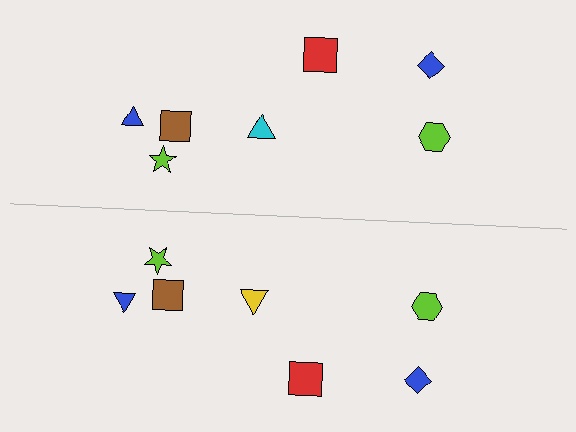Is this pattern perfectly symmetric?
No, the pattern is not perfectly symmetric. The yellow triangle on the bottom side breaks the symmetry — its mirror counterpart is cyan.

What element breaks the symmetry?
The yellow triangle on the bottom side breaks the symmetry — its mirror counterpart is cyan.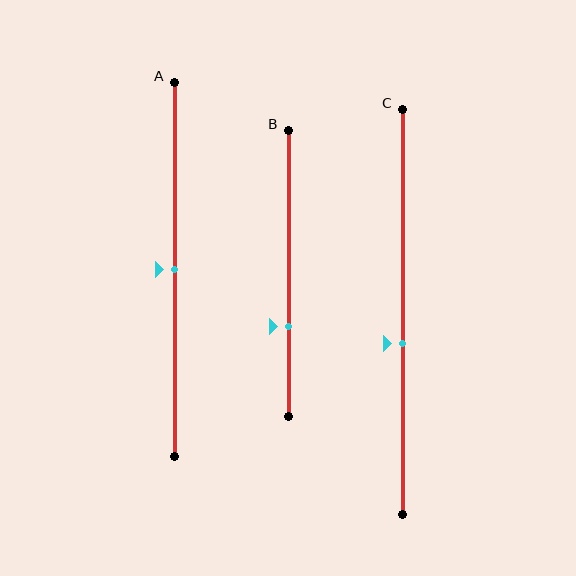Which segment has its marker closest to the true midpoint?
Segment A has its marker closest to the true midpoint.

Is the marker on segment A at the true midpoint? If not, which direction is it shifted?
Yes, the marker on segment A is at the true midpoint.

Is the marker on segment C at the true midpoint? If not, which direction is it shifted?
No, the marker on segment C is shifted downward by about 8% of the segment length.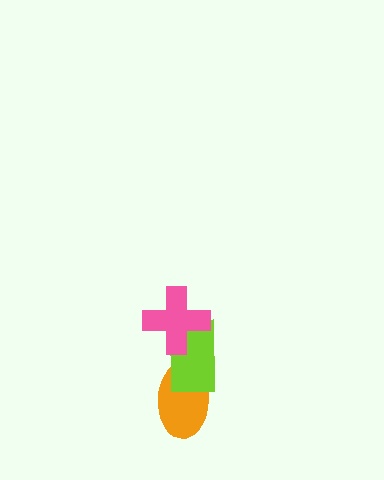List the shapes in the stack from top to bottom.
From top to bottom: the pink cross, the lime rectangle, the orange ellipse.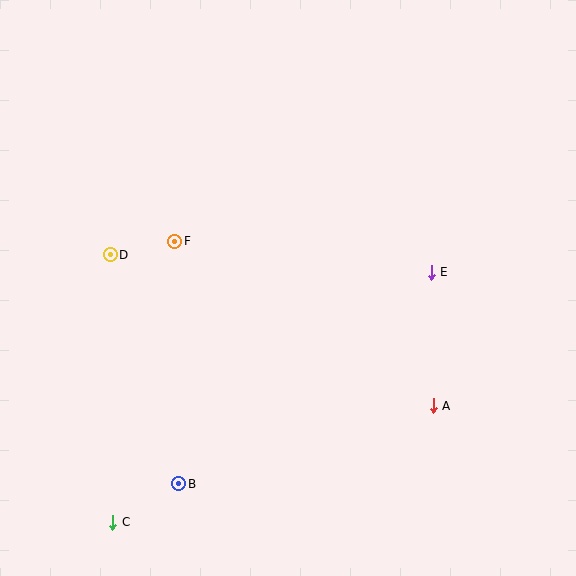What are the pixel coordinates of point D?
Point D is at (110, 255).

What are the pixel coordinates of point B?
Point B is at (179, 484).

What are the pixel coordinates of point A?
Point A is at (433, 406).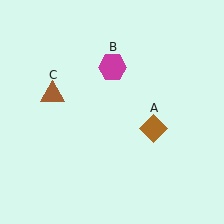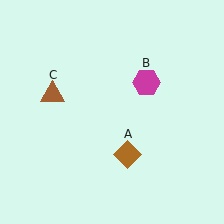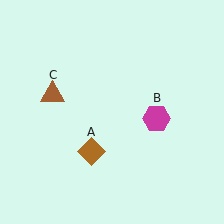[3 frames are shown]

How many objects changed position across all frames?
2 objects changed position: brown diamond (object A), magenta hexagon (object B).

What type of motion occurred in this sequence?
The brown diamond (object A), magenta hexagon (object B) rotated clockwise around the center of the scene.